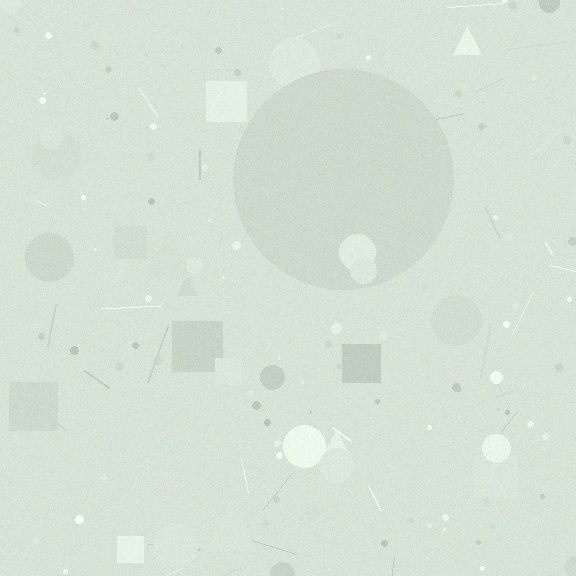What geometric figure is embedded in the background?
A circle is embedded in the background.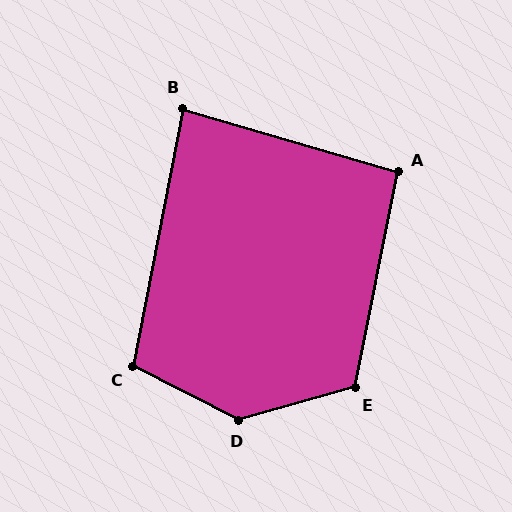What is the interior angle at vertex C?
Approximately 106 degrees (obtuse).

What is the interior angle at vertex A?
Approximately 95 degrees (obtuse).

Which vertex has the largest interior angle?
D, at approximately 137 degrees.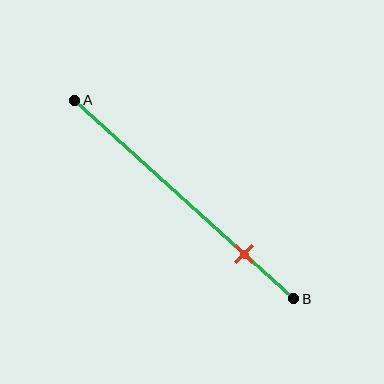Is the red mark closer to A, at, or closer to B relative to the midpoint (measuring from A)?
The red mark is closer to point B than the midpoint of segment AB.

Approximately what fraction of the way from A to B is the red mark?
The red mark is approximately 80% of the way from A to B.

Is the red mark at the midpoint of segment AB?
No, the mark is at about 80% from A, not at the 50% midpoint.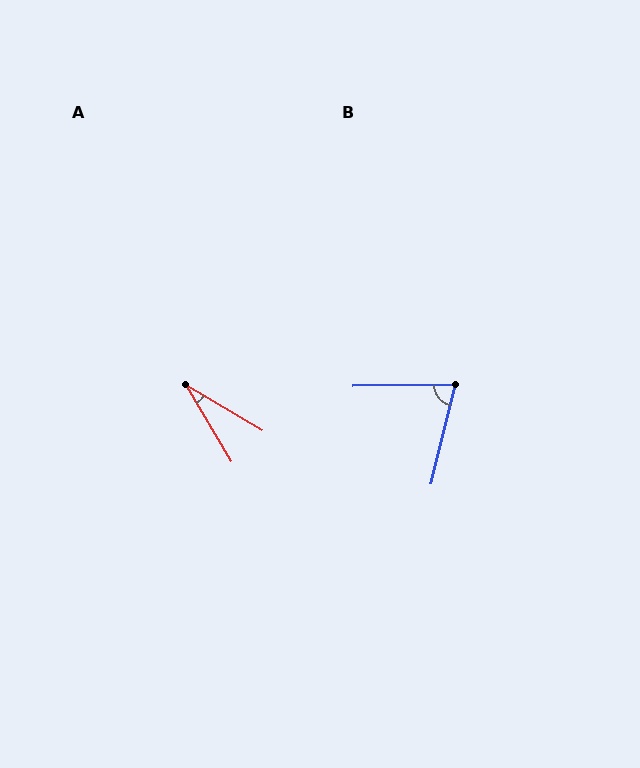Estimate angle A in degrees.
Approximately 28 degrees.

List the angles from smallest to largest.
A (28°), B (75°).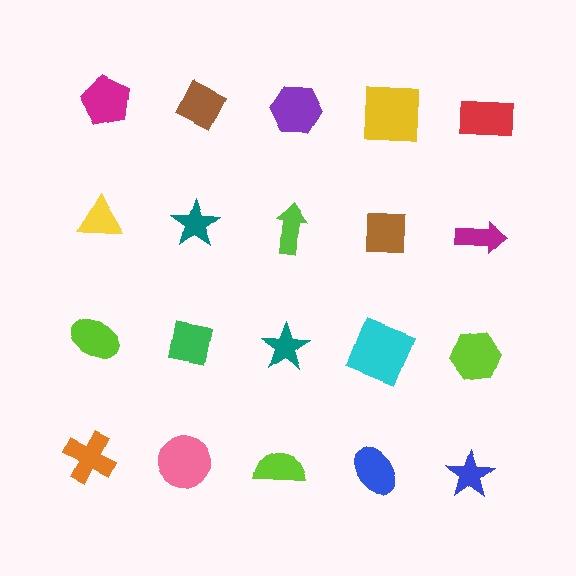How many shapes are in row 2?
5 shapes.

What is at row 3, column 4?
A cyan square.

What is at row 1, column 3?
A purple hexagon.